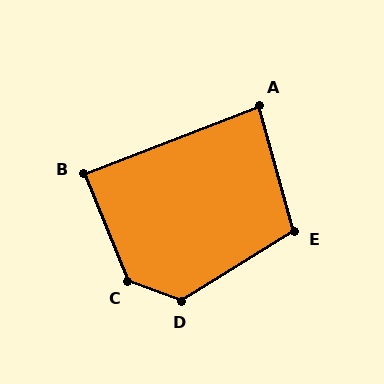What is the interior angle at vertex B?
Approximately 89 degrees (approximately right).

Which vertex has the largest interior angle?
C, at approximately 133 degrees.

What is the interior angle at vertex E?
Approximately 106 degrees (obtuse).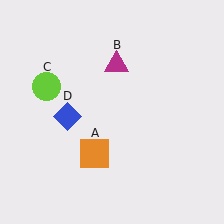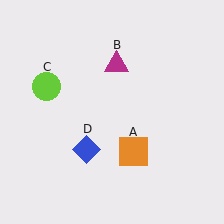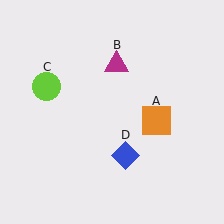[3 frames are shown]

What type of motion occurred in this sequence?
The orange square (object A), blue diamond (object D) rotated counterclockwise around the center of the scene.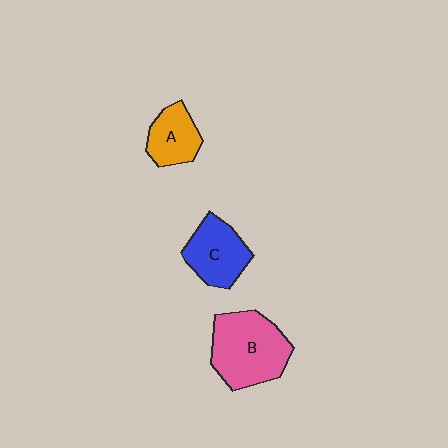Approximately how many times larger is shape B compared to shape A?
Approximately 1.9 times.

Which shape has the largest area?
Shape B (pink).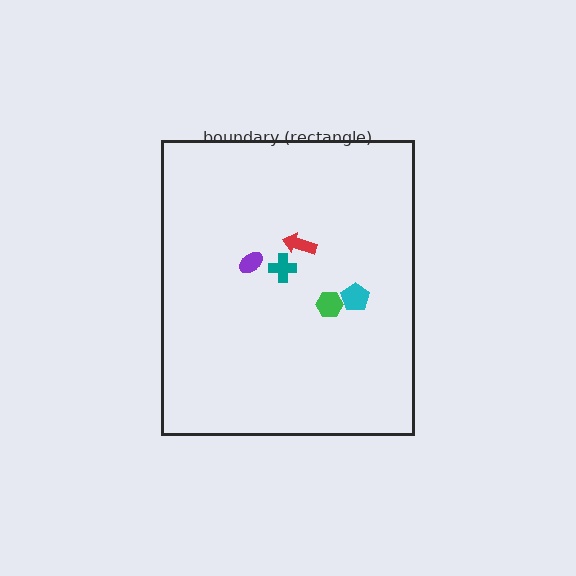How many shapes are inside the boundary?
5 inside, 0 outside.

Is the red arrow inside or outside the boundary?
Inside.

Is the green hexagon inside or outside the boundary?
Inside.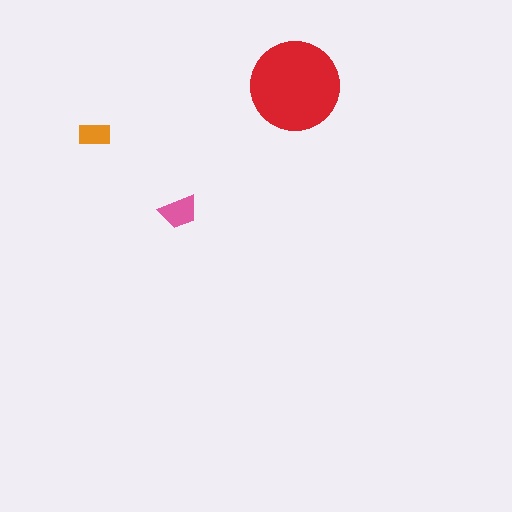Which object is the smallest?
The orange rectangle.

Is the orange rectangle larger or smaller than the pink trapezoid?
Smaller.